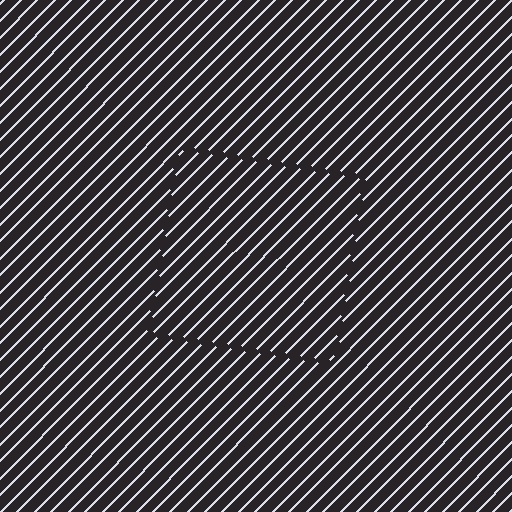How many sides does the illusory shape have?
4 sides — the line-ends trace a square.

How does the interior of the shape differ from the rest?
The interior of the shape contains the same grating, shifted by half a period — the contour is defined by the phase discontinuity where line-ends from the inner and outer gratings abut.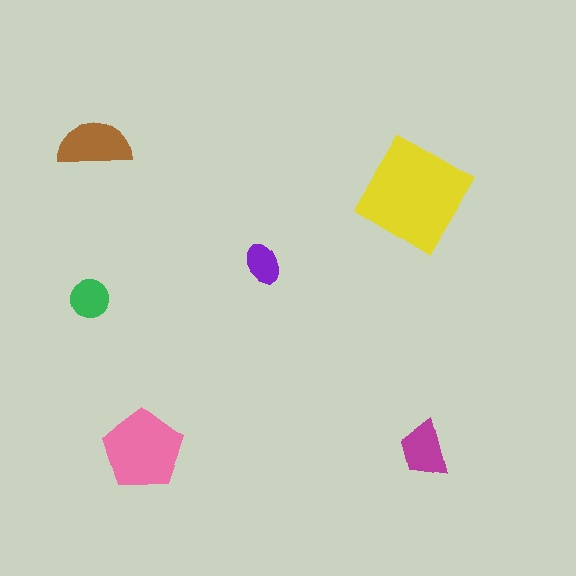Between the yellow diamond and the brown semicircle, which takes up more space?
The yellow diamond.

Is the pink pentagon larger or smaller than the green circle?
Larger.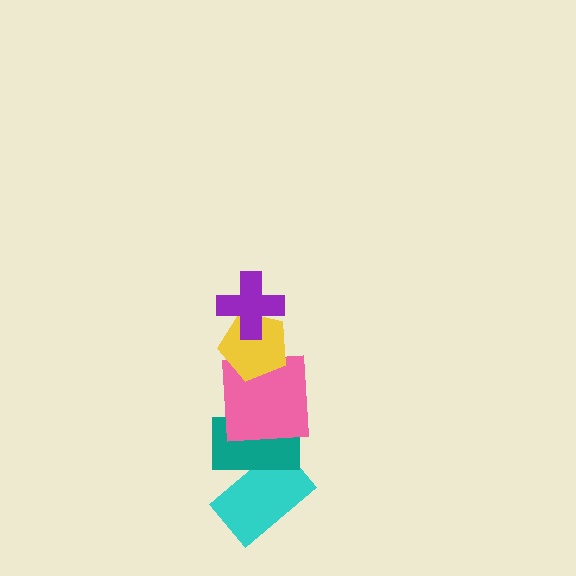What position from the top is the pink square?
The pink square is 3rd from the top.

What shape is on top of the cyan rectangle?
The teal rectangle is on top of the cyan rectangle.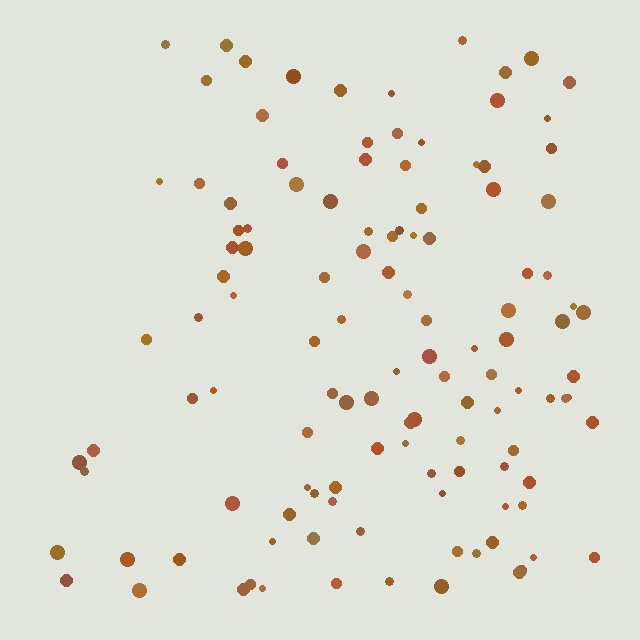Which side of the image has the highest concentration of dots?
The right.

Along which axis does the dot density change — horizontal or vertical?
Horizontal.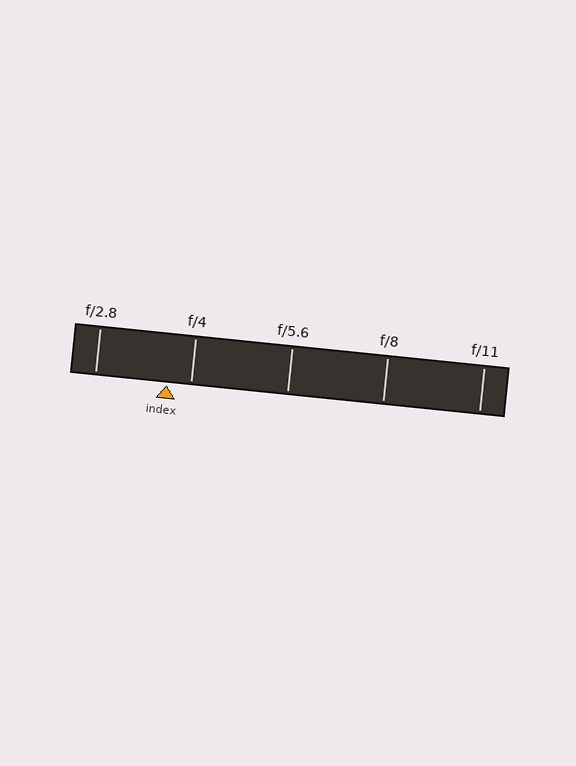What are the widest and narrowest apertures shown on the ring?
The widest aperture shown is f/2.8 and the narrowest is f/11.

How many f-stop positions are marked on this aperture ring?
There are 5 f-stop positions marked.